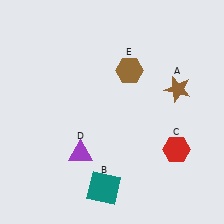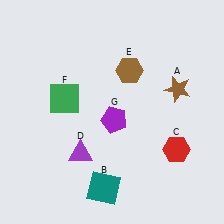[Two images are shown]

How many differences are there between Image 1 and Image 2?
There are 2 differences between the two images.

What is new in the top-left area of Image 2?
A green square (F) was added in the top-left area of Image 2.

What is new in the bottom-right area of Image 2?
A purple pentagon (G) was added in the bottom-right area of Image 2.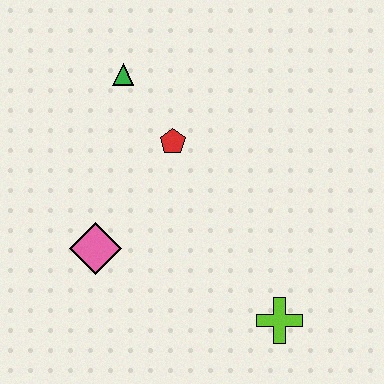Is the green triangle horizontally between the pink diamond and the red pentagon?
Yes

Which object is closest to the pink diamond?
The red pentagon is closest to the pink diamond.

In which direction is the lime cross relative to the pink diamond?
The lime cross is to the right of the pink diamond.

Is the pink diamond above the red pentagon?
No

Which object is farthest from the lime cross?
The green triangle is farthest from the lime cross.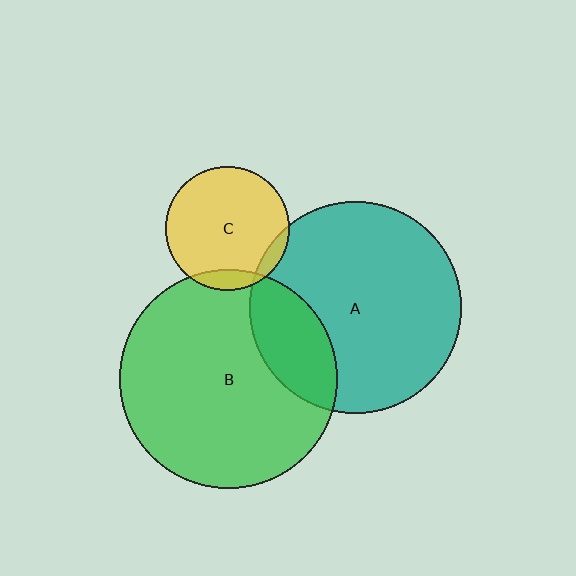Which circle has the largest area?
Circle B (green).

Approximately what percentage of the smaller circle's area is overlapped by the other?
Approximately 10%.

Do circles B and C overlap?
Yes.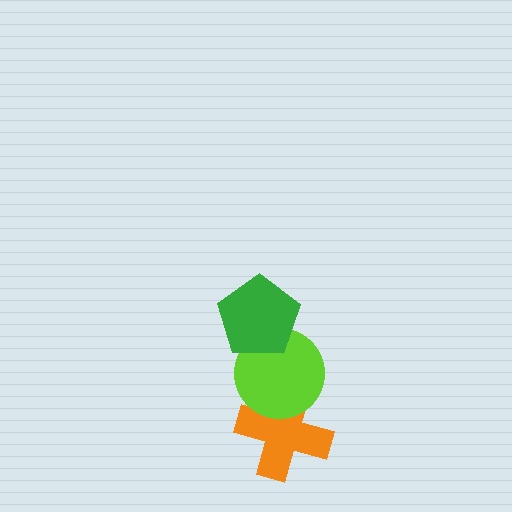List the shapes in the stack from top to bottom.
From top to bottom: the green pentagon, the lime circle, the orange cross.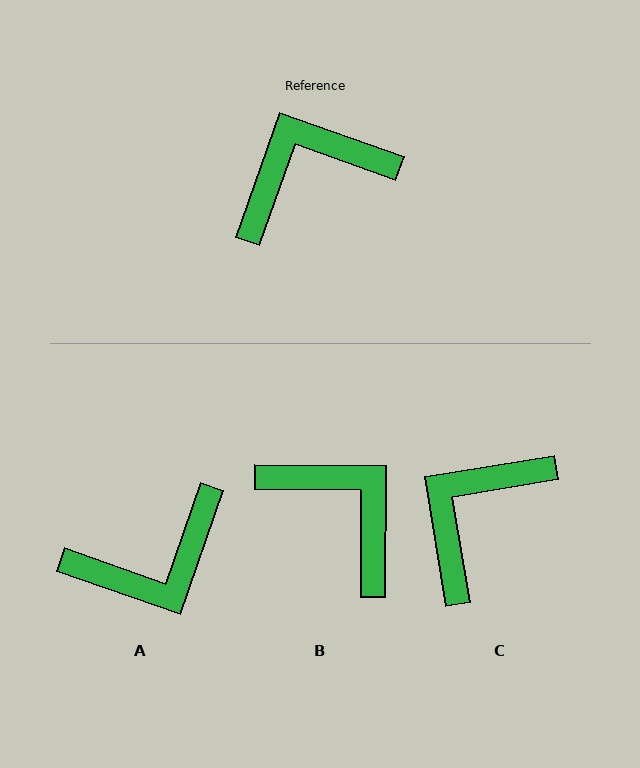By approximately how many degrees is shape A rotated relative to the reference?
Approximately 180 degrees clockwise.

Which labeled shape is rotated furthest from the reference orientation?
A, about 180 degrees away.